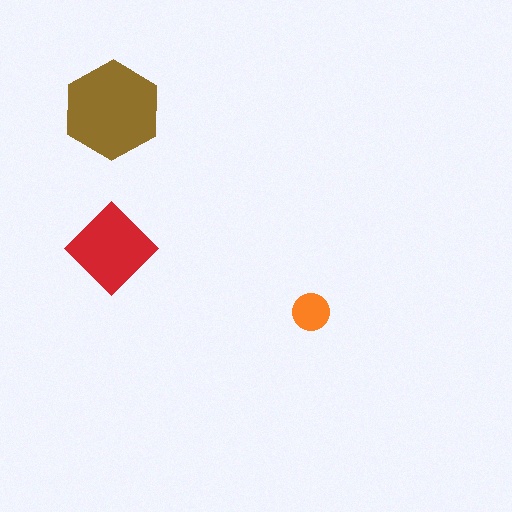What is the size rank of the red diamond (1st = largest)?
2nd.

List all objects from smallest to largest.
The orange circle, the red diamond, the brown hexagon.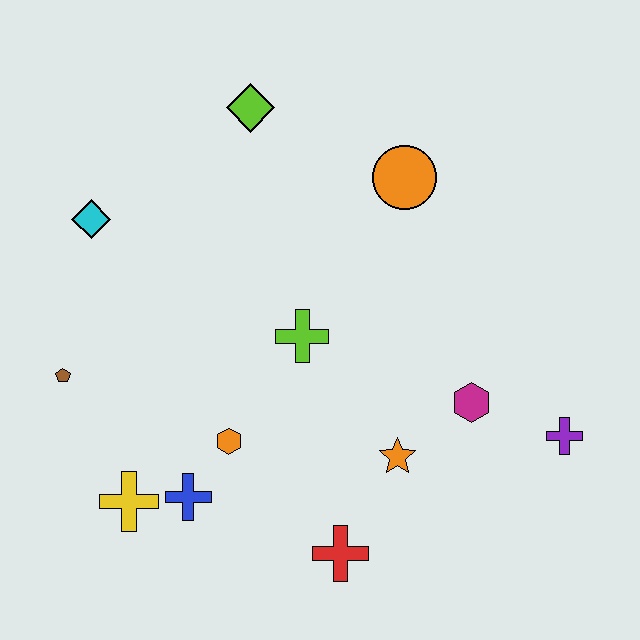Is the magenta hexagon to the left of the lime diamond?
No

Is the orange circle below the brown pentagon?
No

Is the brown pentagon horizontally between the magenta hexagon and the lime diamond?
No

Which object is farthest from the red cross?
The lime diamond is farthest from the red cross.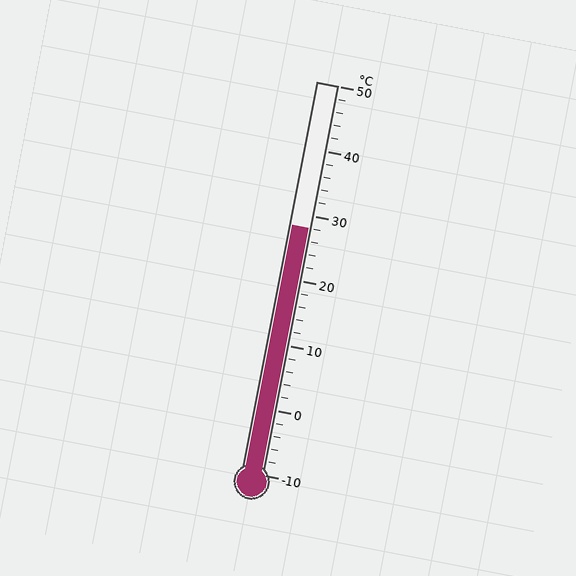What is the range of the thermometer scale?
The thermometer scale ranges from -10°C to 50°C.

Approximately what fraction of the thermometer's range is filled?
The thermometer is filled to approximately 65% of its range.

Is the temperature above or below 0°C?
The temperature is above 0°C.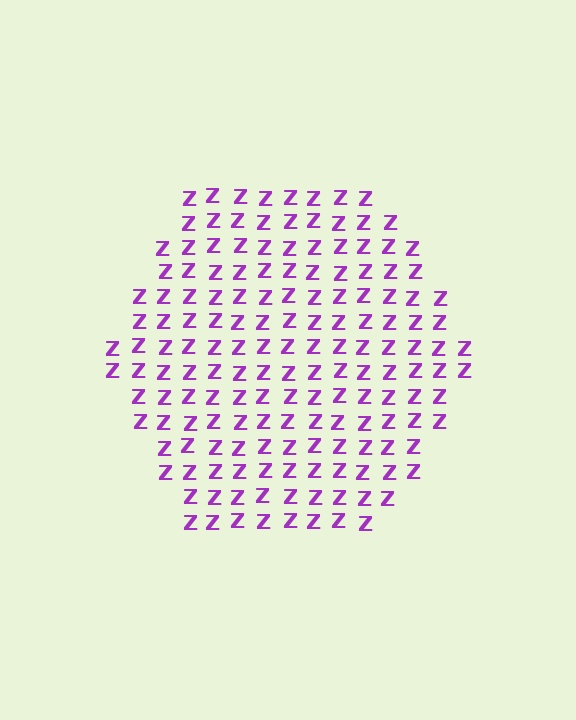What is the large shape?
The large shape is a hexagon.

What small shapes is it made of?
It is made of small letter Z's.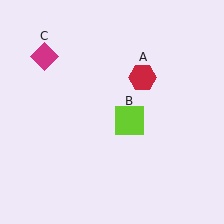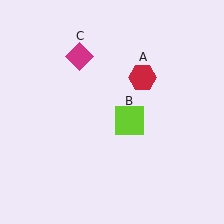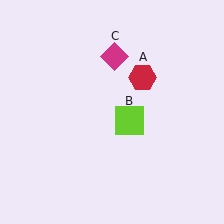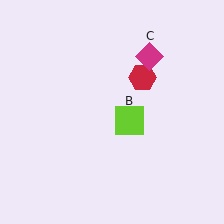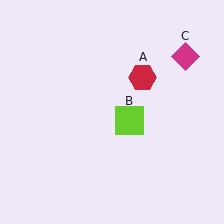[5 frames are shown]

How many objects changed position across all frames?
1 object changed position: magenta diamond (object C).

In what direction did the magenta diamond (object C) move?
The magenta diamond (object C) moved right.